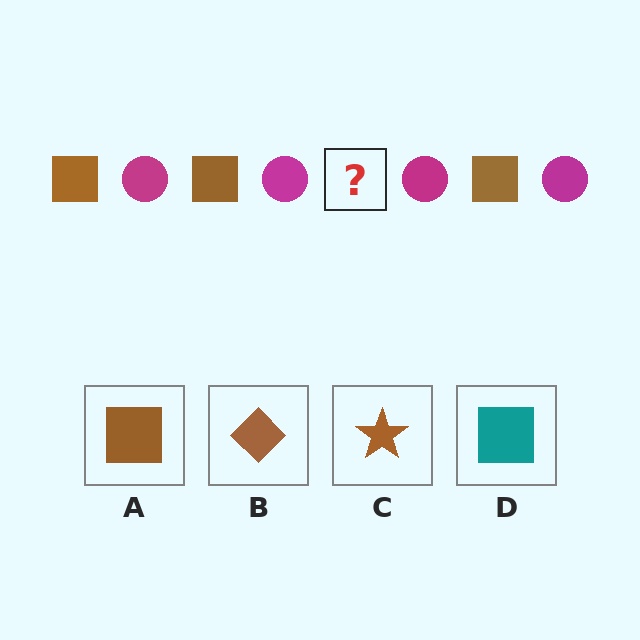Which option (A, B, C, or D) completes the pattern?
A.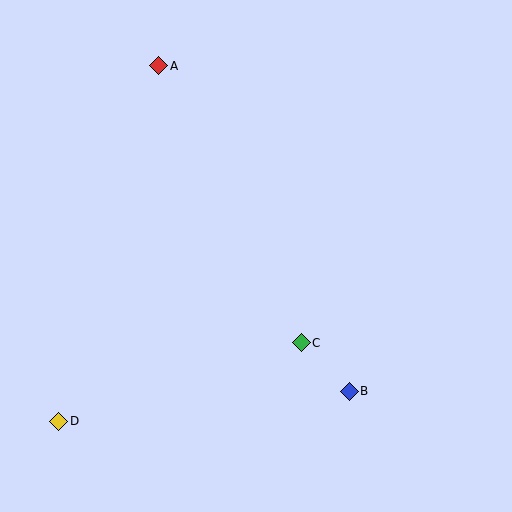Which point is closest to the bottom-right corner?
Point B is closest to the bottom-right corner.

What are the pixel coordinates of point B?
Point B is at (349, 391).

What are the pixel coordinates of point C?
Point C is at (301, 343).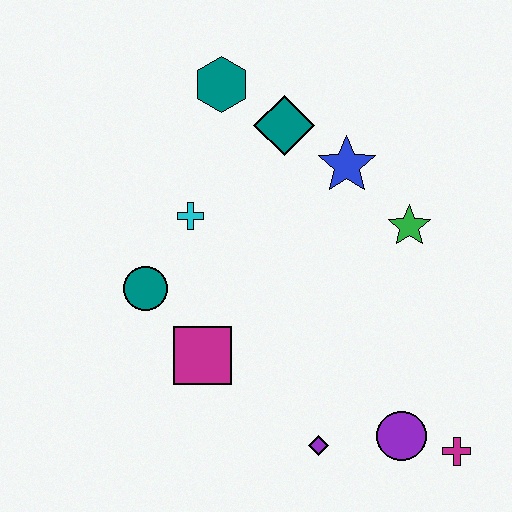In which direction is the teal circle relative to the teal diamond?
The teal circle is below the teal diamond.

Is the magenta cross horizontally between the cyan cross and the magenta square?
No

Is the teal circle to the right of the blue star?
No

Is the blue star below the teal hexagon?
Yes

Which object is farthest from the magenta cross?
The teal hexagon is farthest from the magenta cross.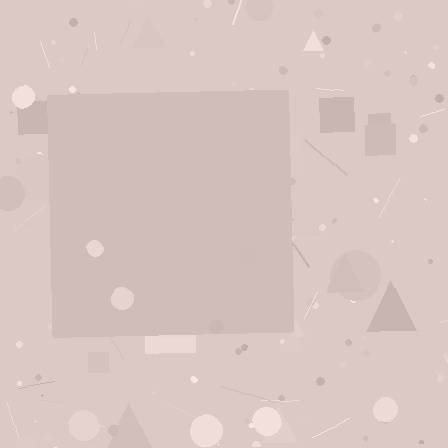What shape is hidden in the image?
A square is hidden in the image.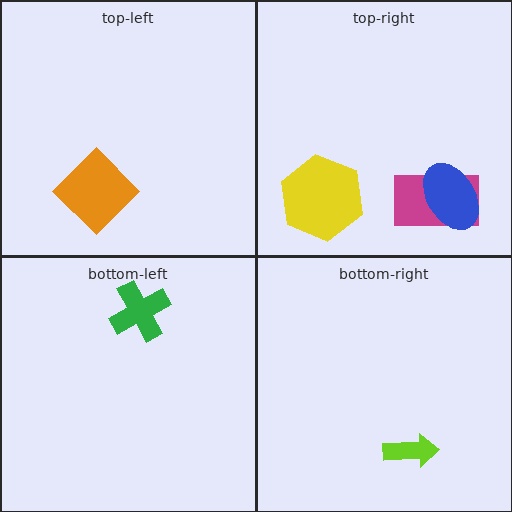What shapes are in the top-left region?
The orange diamond.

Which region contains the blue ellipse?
The top-right region.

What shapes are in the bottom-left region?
The green cross.